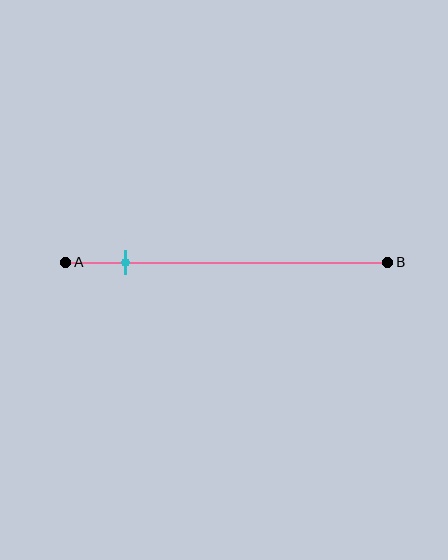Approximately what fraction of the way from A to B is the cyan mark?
The cyan mark is approximately 20% of the way from A to B.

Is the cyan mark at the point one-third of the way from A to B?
No, the mark is at about 20% from A, not at the 33% one-third point.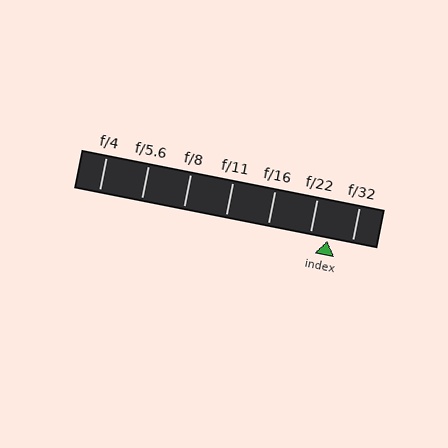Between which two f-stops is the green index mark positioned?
The index mark is between f/22 and f/32.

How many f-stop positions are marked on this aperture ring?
There are 7 f-stop positions marked.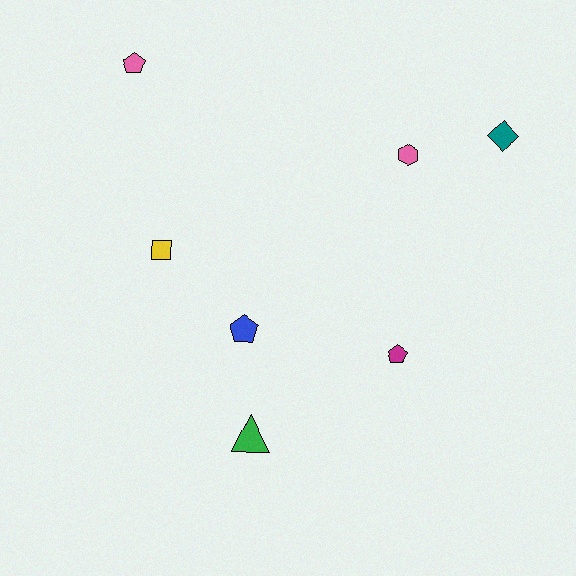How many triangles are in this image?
There is 1 triangle.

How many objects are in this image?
There are 7 objects.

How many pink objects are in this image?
There are 2 pink objects.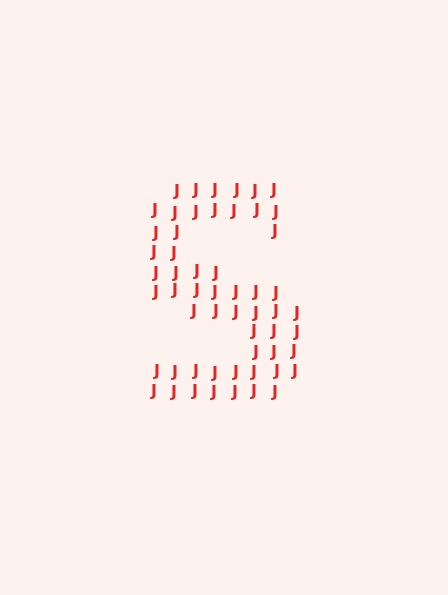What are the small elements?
The small elements are letter J's.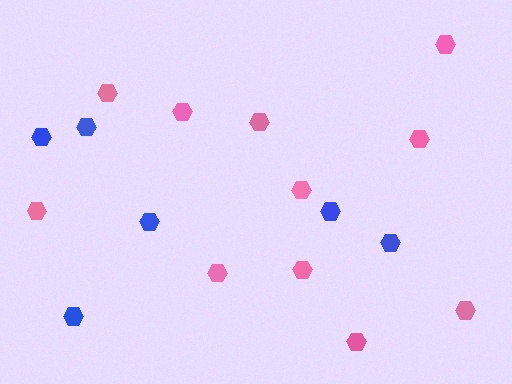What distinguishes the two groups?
There are 2 groups: one group of blue hexagons (6) and one group of pink hexagons (11).